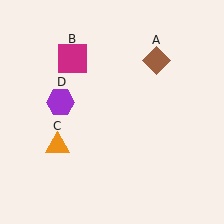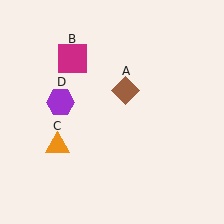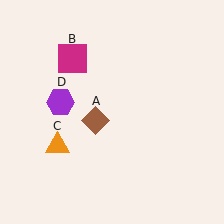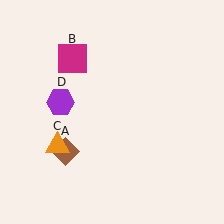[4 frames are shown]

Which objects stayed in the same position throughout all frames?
Magenta square (object B) and orange triangle (object C) and purple hexagon (object D) remained stationary.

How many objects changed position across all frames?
1 object changed position: brown diamond (object A).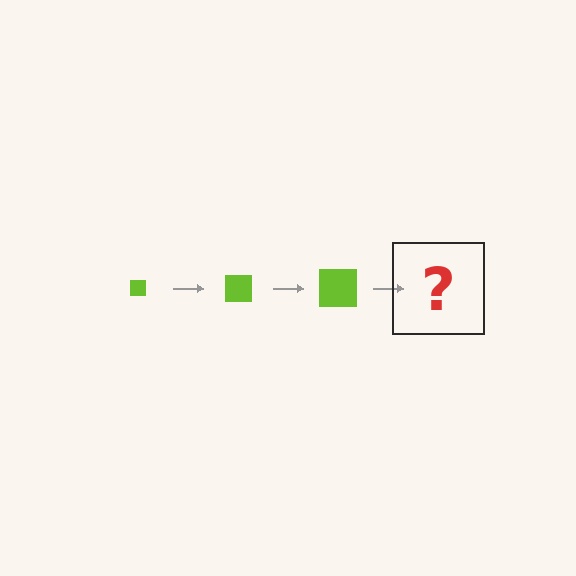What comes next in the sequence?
The next element should be a lime square, larger than the previous one.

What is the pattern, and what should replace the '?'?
The pattern is that the square gets progressively larger each step. The '?' should be a lime square, larger than the previous one.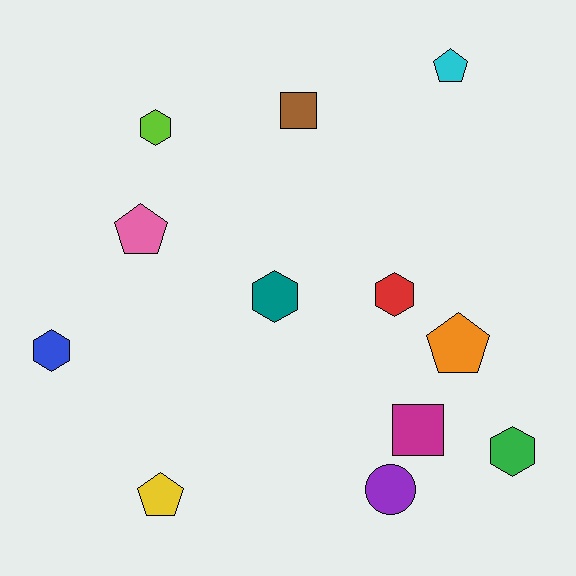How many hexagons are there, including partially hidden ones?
There are 5 hexagons.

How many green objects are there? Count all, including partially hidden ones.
There is 1 green object.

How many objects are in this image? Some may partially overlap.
There are 12 objects.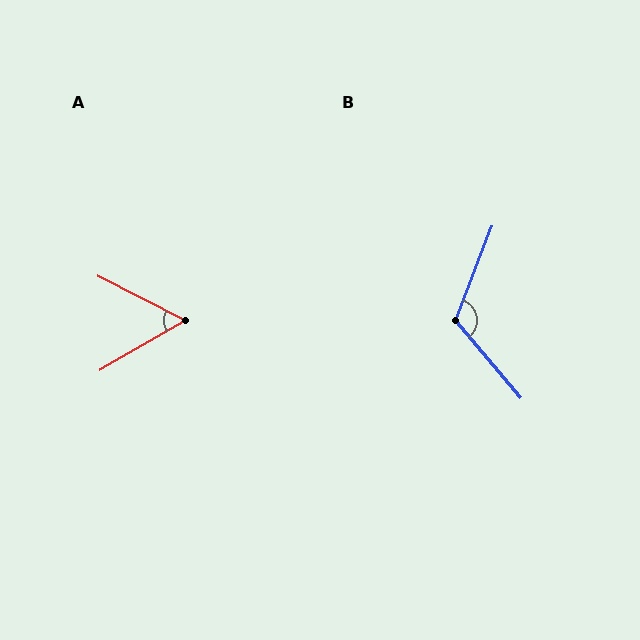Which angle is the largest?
B, at approximately 119 degrees.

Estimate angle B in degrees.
Approximately 119 degrees.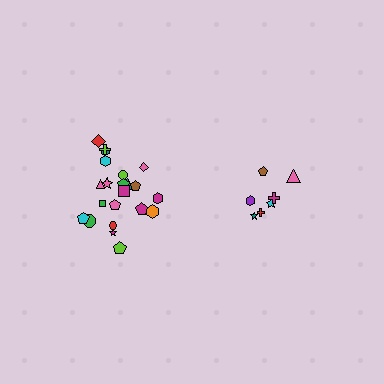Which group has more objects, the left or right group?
The left group.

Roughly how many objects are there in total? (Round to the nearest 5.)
Roughly 30 objects in total.